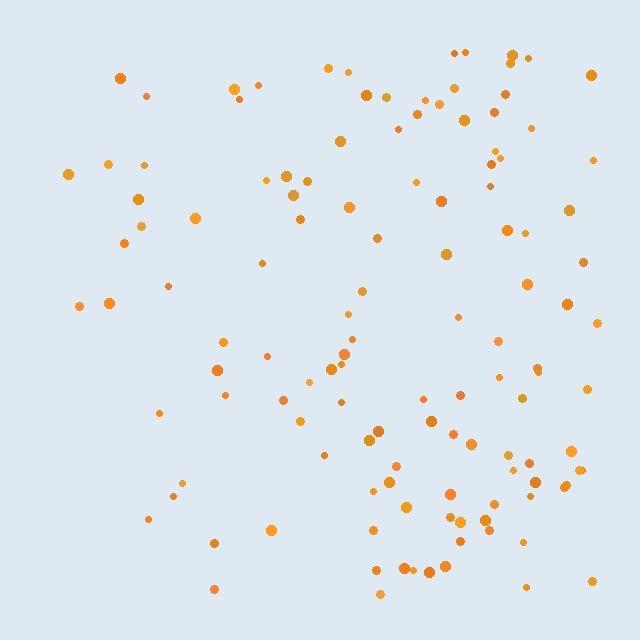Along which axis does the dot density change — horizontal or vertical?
Horizontal.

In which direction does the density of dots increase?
From left to right, with the right side densest.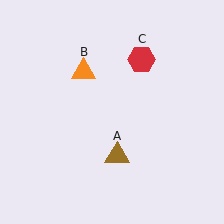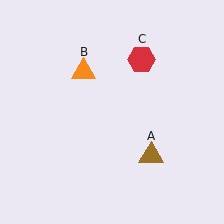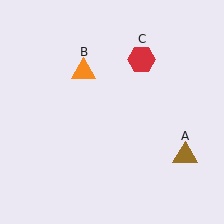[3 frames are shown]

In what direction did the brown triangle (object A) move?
The brown triangle (object A) moved right.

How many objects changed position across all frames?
1 object changed position: brown triangle (object A).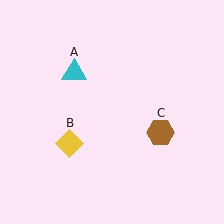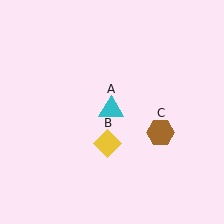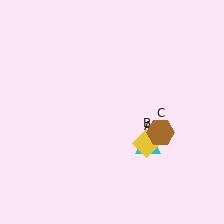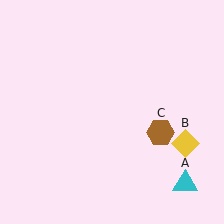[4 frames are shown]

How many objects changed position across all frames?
2 objects changed position: cyan triangle (object A), yellow diamond (object B).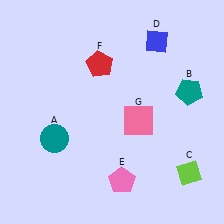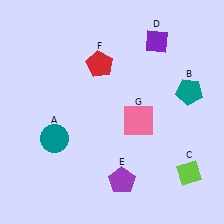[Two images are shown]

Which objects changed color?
D changed from blue to purple. E changed from pink to purple.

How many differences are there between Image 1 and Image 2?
There are 2 differences between the two images.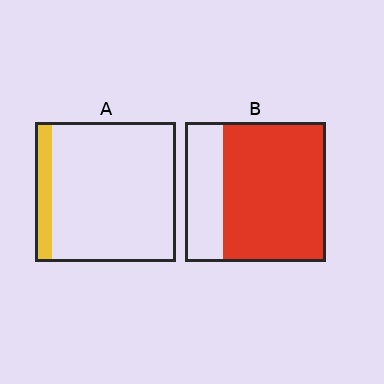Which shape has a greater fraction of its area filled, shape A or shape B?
Shape B.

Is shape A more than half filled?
No.